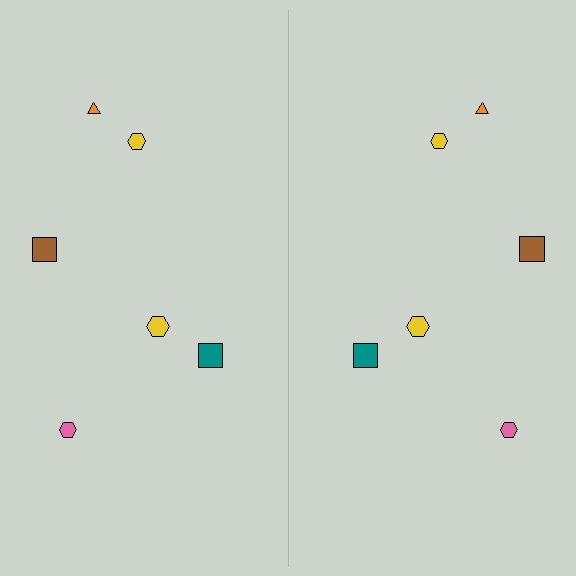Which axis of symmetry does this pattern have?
The pattern has a vertical axis of symmetry running through the center of the image.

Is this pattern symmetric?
Yes, this pattern has bilateral (reflection) symmetry.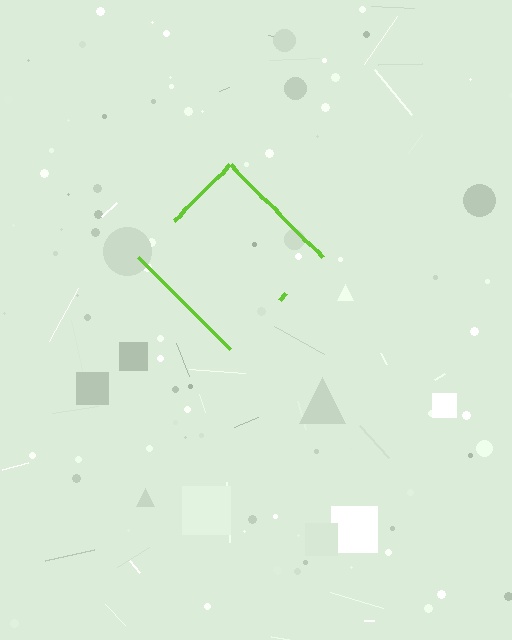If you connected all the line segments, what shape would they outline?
They would outline a diamond.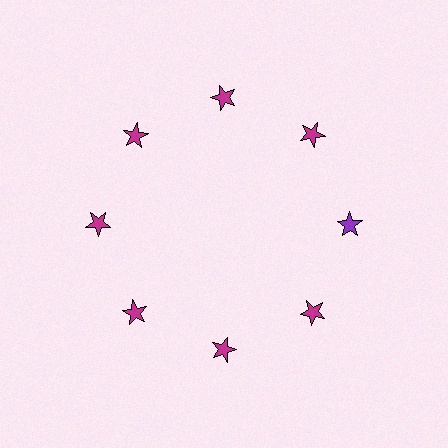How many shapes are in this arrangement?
There are 8 shapes arranged in a ring pattern.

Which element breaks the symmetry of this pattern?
The purple star at roughly the 3 o'clock position breaks the symmetry. All other shapes are magenta stars.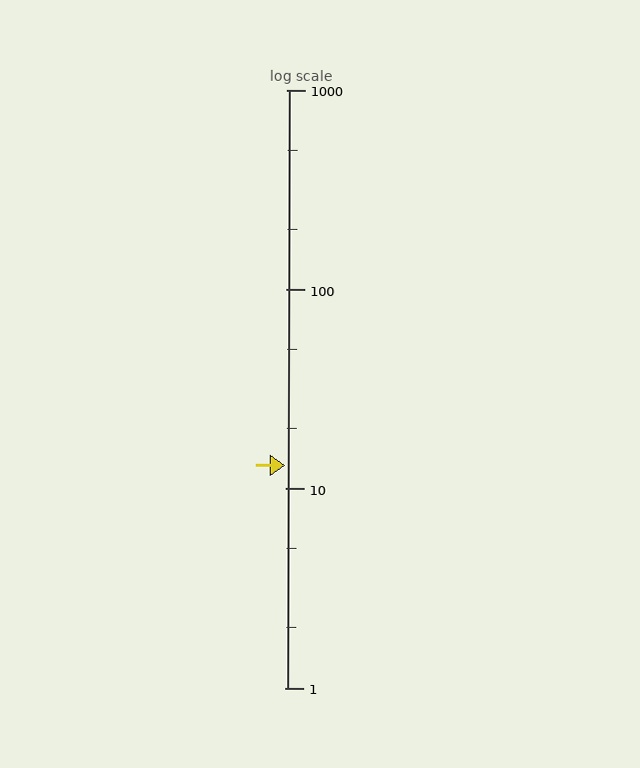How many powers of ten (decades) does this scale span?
The scale spans 3 decades, from 1 to 1000.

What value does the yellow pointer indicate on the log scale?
The pointer indicates approximately 13.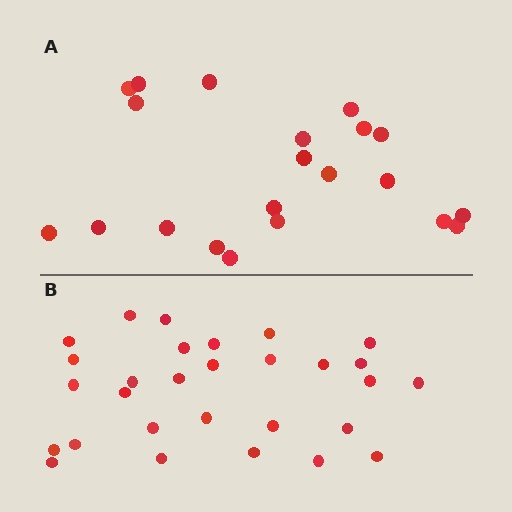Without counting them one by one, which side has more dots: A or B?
Region B (the bottom region) has more dots.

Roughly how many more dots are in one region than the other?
Region B has roughly 8 or so more dots than region A.